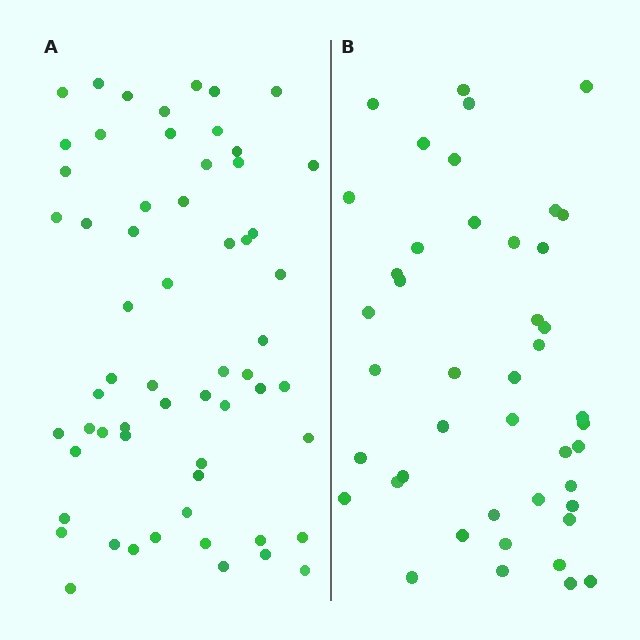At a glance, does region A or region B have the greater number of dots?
Region A (the left region) has more dots.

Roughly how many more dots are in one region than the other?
Region A has approximately 15 more dots than region B.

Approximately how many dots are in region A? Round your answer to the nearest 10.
About 60 dots.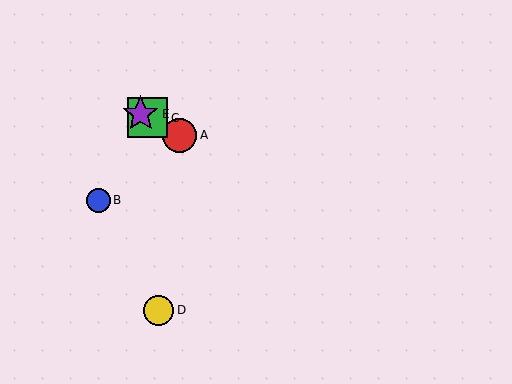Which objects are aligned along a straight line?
Objects A, C, E are aligned along a straight line.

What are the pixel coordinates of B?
Object B is at (99, 200).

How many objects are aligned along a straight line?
3 objects (A, C, E) are aligned along a straight line.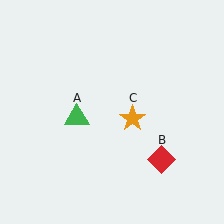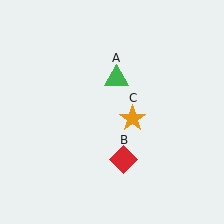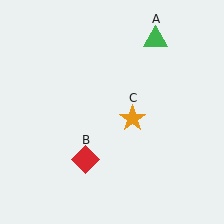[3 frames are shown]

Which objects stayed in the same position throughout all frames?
Orange star (object C) remained stationary.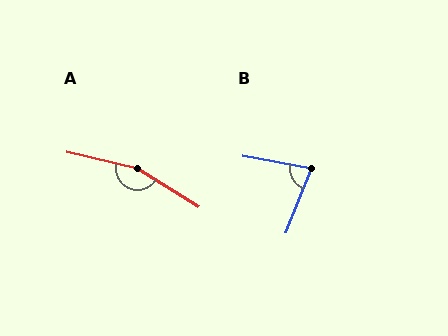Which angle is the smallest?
B, at approximately 79 degrees.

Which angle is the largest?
A, at approximately 161 degrees.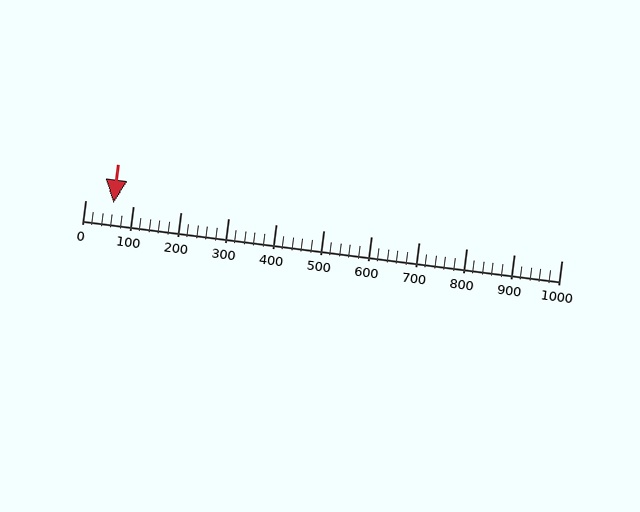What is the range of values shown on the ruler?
The ruler shows values from 0 to 1000.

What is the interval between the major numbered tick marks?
The major tick marks are spaced 100 units apart.